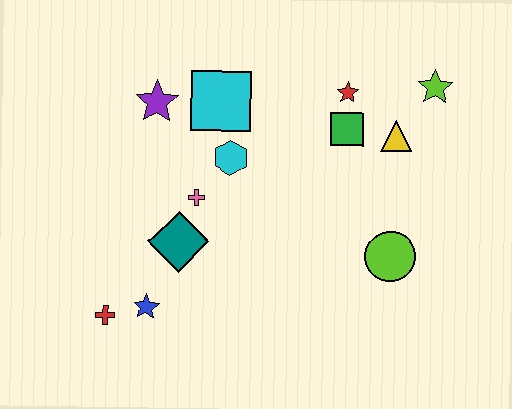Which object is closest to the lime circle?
The yellow triangle is closest to the lime circle.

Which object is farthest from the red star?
The red cross is farthest from the red star.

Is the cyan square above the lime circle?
Yes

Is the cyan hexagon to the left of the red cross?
No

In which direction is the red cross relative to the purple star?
The red cross is below the purple star.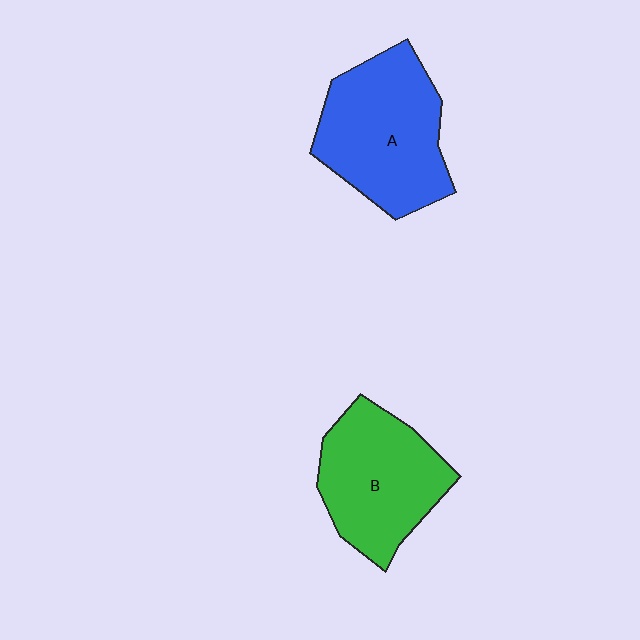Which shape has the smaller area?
Shape B (green).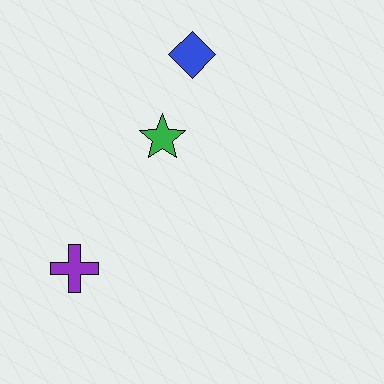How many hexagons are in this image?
There are no hexagons.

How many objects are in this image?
There are 3 objects.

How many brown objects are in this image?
There are no brown objects.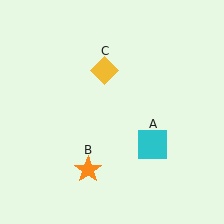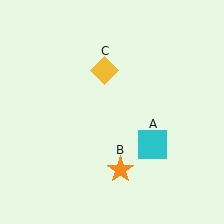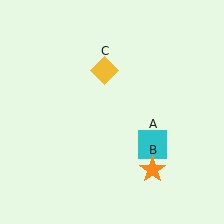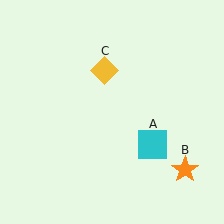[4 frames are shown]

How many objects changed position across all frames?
1 object changed position: orange star (object B).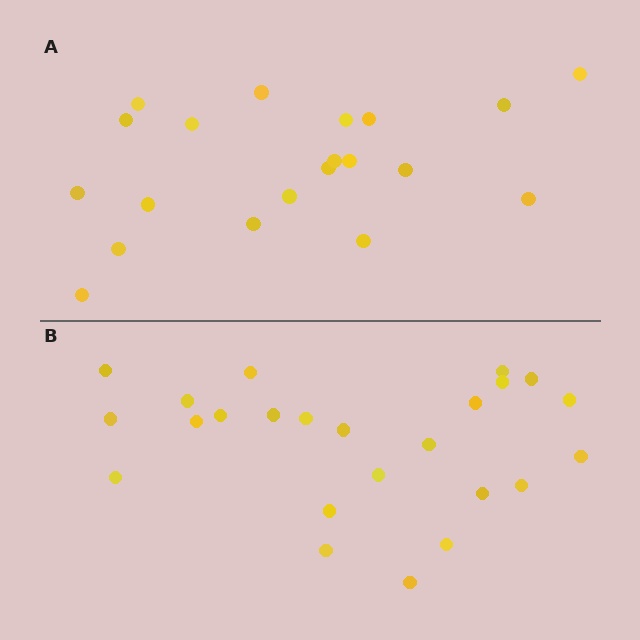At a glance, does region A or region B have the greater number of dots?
Region B (the bottom region) has more dots.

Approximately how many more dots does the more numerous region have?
Region B has about 4 more dots than region A.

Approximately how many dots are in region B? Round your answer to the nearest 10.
About 20 dots. (The exact count is 24, which rounds to 20.)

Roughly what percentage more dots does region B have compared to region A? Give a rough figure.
About 20% more.